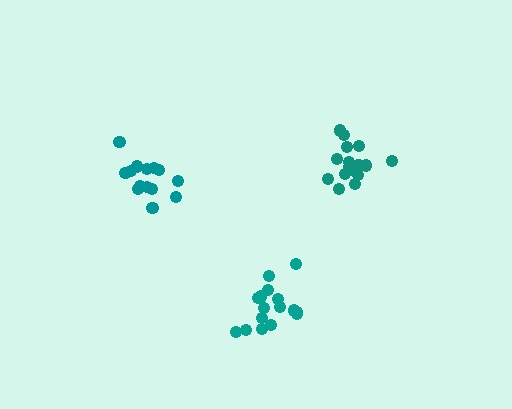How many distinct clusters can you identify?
There are 3 distinct clusters.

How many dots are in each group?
Group 1: 16 dots, Group 2: 16 dots, Group 3: 14 dots (46 total).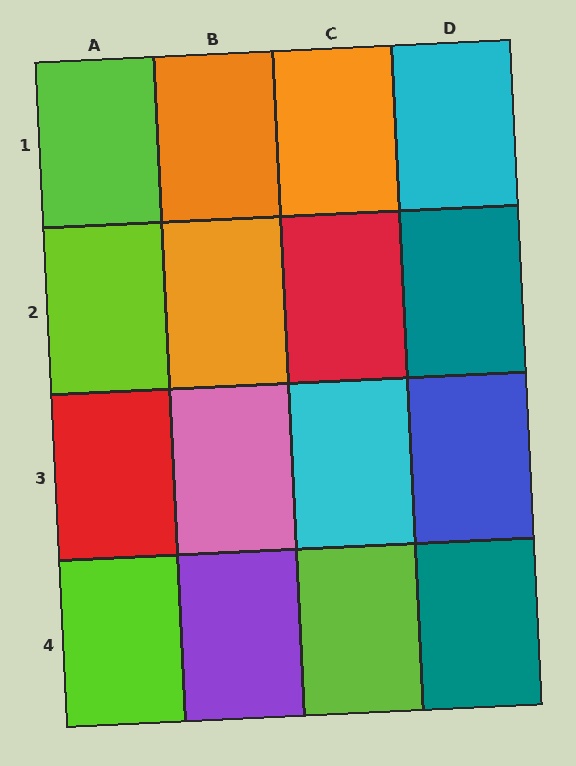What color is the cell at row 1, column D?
Cyan.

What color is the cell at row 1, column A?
Lime.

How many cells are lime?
4 cells are lime.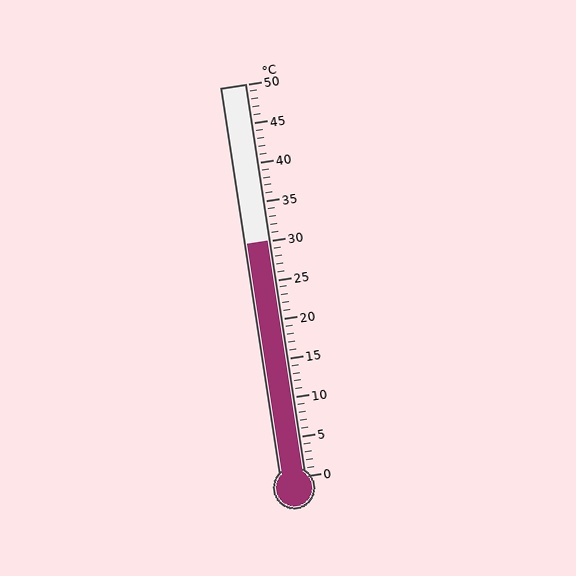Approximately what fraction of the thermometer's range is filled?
The thermometer is filled to approximately 60% of its range.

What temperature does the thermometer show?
The thermometer shows approximately 30°C.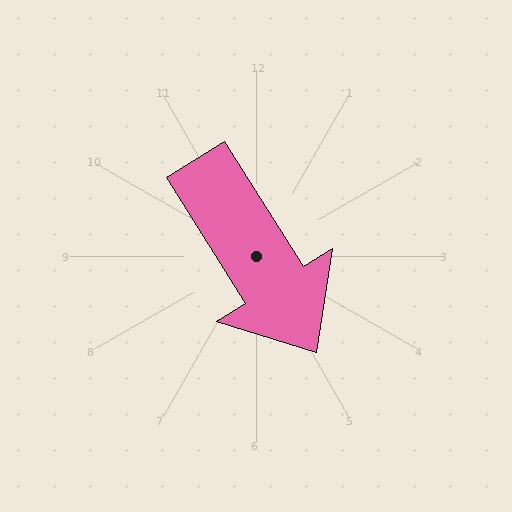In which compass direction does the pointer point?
Southeast.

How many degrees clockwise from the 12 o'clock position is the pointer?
Approximately 148 degrees.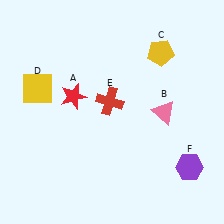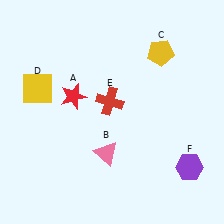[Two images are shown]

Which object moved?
The pink triangle (B) moved left.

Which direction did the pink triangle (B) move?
The pink triangle (B) moved left.